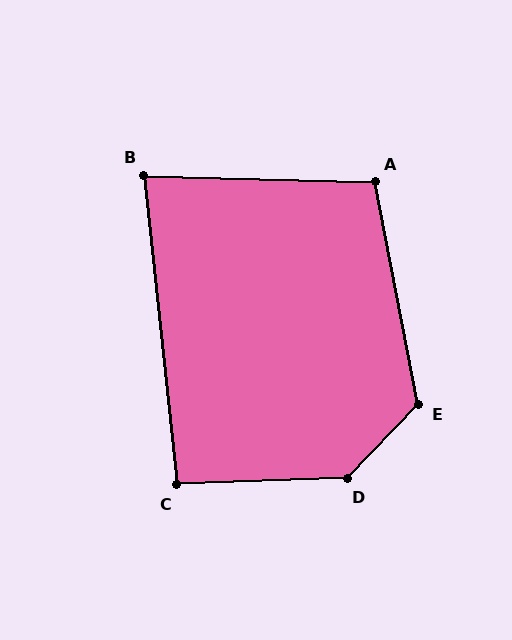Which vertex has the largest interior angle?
D, at approximately 136 degrees.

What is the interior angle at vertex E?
Approximately 125 degrees (obtuse).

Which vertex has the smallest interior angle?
B, at approximately 82 degrees.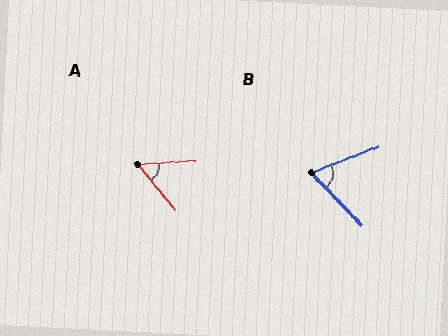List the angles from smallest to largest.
A (54°), B (67°).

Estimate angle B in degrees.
Approximately 67 degrees.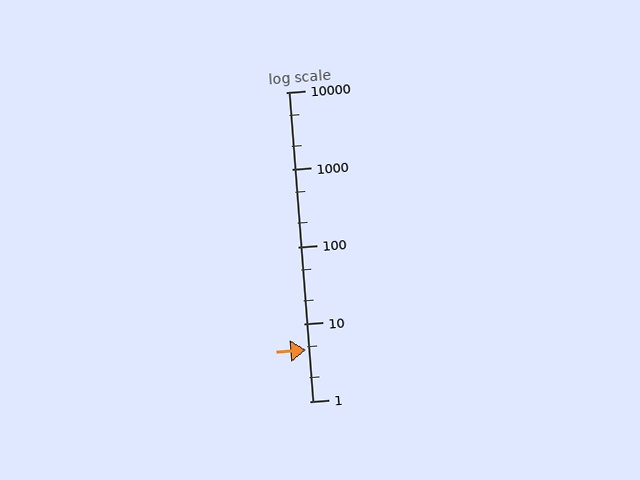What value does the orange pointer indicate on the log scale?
The pointer indicates approximately 4.6.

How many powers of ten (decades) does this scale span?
The scale spans 4 decades, from 1 to 10000.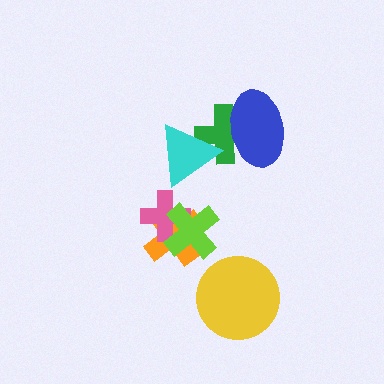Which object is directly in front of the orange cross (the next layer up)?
The pink cross is directly in front of the orange cross.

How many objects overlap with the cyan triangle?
1 object overlaps with the cyan triangle.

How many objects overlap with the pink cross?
2 objects overlap with the pink cross.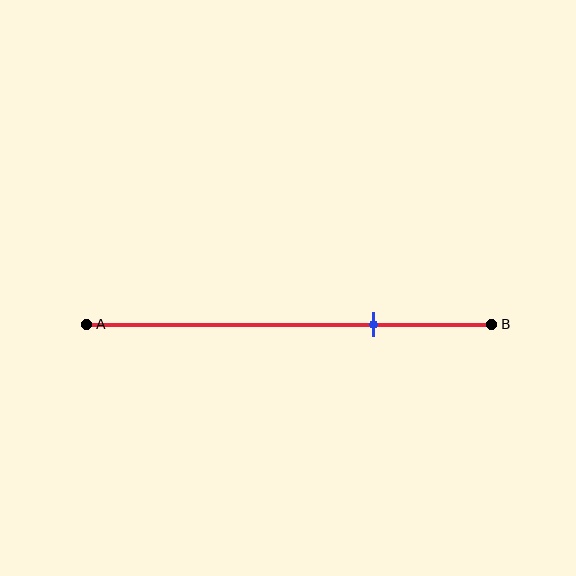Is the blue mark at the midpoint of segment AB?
No, the mark is at about 70% from A, not at the 50% midpoint.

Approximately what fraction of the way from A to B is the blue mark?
The blue mark is approximately 70% of the way from A to B.